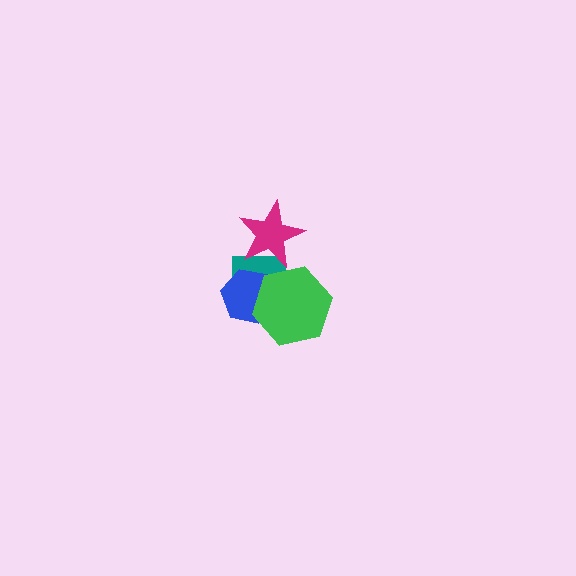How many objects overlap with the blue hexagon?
2 objects overlap with the blue hexagon.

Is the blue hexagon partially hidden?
Yes, it is partially covered by another shape.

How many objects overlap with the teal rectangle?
3 objects overlap with the teal rectangle.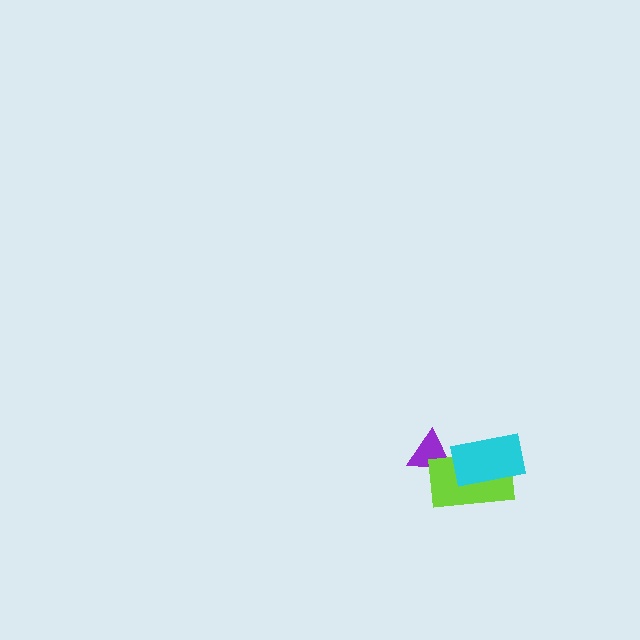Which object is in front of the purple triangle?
The lime rectangle is in front of the purple triangle.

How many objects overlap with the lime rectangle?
2 objects overlap with the lime rectangle.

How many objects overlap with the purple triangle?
1 object overlaps with the purple triangle.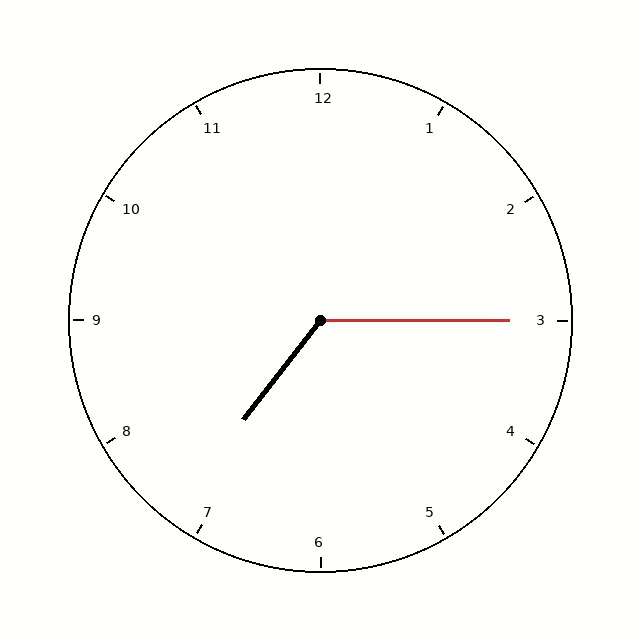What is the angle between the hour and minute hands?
Approximately 128 degrees.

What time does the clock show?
7:15.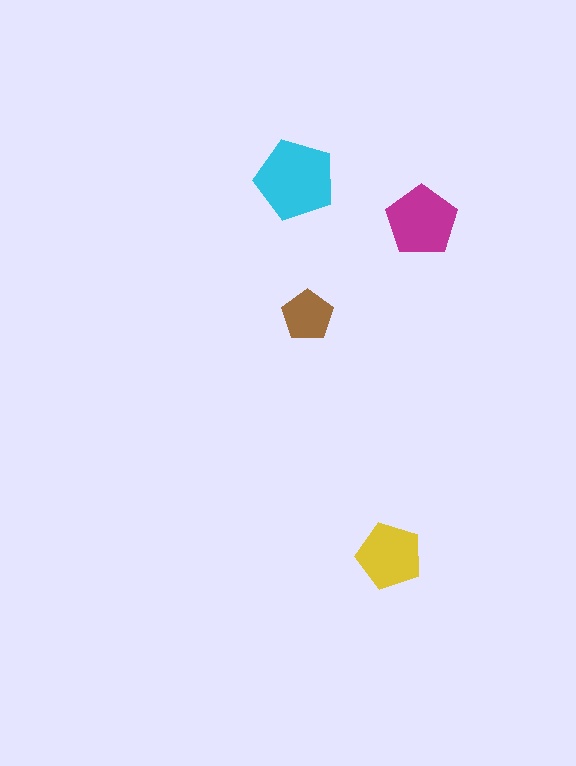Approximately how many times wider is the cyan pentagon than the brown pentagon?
About 1.5 times wider.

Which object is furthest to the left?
The cyan pentagon is leftmost.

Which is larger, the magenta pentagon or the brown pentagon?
The magenta one.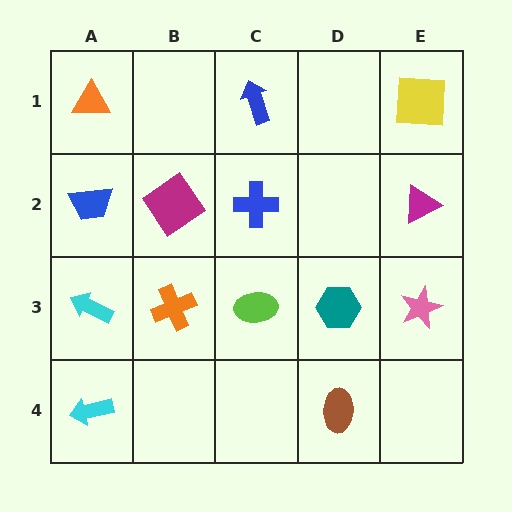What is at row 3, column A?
A cyan arrow.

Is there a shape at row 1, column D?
No, that cell is empty.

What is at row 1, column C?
A blue arrow.